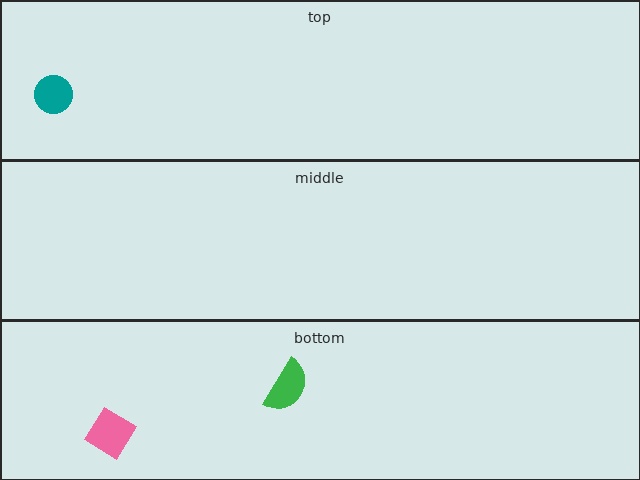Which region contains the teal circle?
The top region.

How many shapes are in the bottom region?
2.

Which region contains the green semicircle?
The bottom region.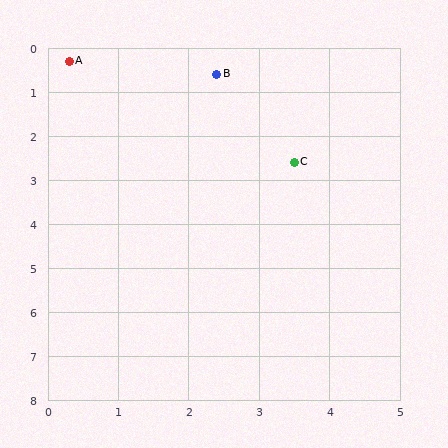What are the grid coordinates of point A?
Point A is at approximately (0.3, 0.3).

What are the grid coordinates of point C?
Point C is at approximately (3.5, 2.6).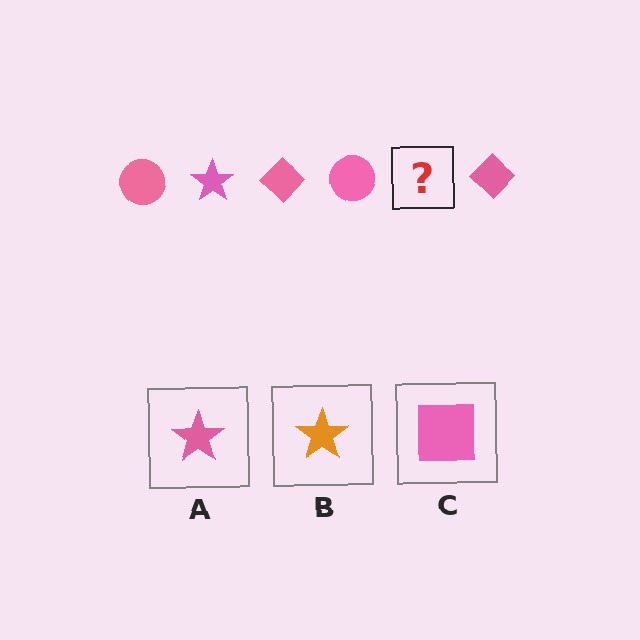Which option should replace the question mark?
Option A.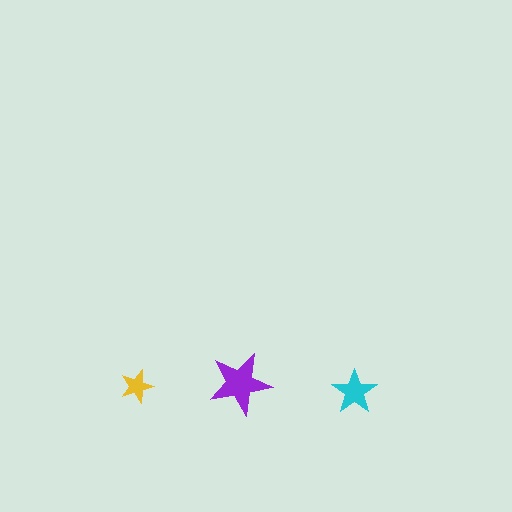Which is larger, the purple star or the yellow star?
The purple one.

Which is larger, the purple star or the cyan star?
The purple one.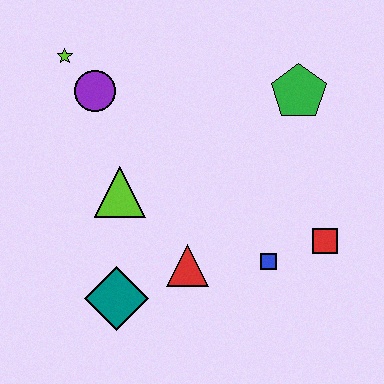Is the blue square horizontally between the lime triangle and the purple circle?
No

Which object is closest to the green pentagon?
The red square is closest to the green pentagon.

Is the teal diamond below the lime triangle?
Yes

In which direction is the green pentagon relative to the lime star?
The green pentagon is to the right of the lime star.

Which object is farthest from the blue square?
The lime star is farthest from the blue square.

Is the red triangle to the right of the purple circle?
Yes